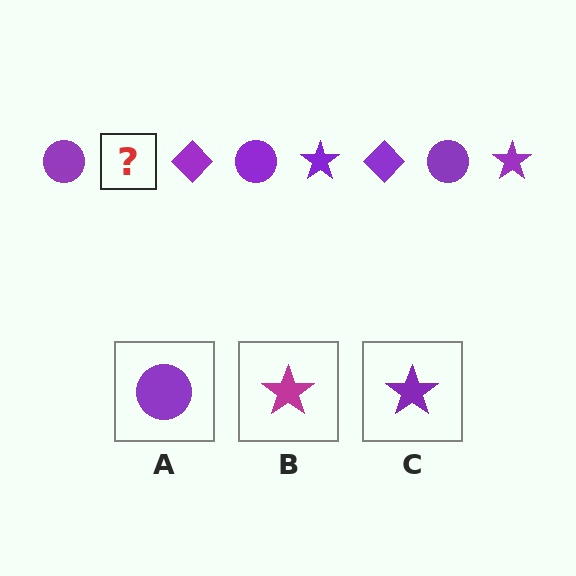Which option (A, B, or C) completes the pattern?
C.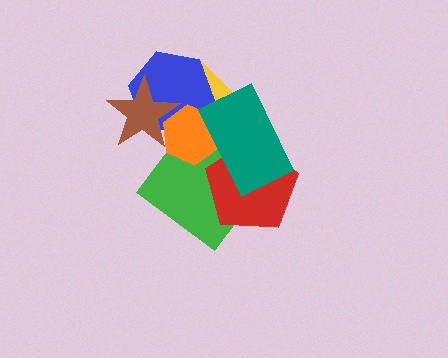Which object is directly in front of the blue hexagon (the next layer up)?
The orange hexagon is directly in front of the blue hexagon.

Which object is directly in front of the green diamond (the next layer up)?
The yellow diamond is directly in front of the green diamond.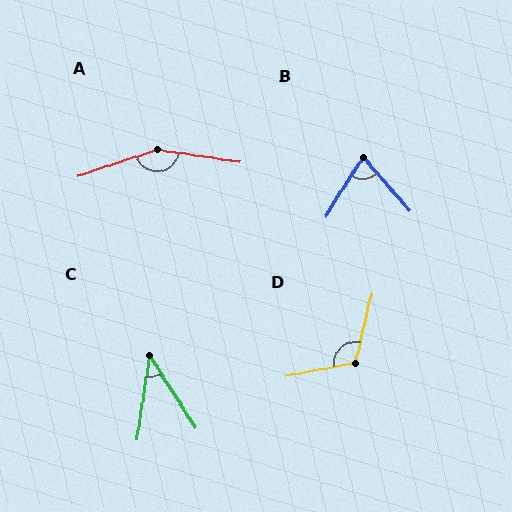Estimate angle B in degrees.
Approximately 74 degrees.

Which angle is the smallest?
C, at approximately 41 degrees.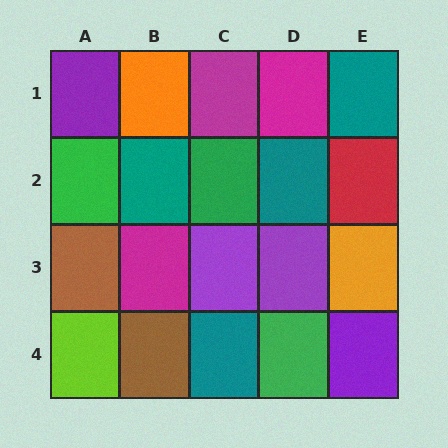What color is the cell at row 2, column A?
Green.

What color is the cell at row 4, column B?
Brown.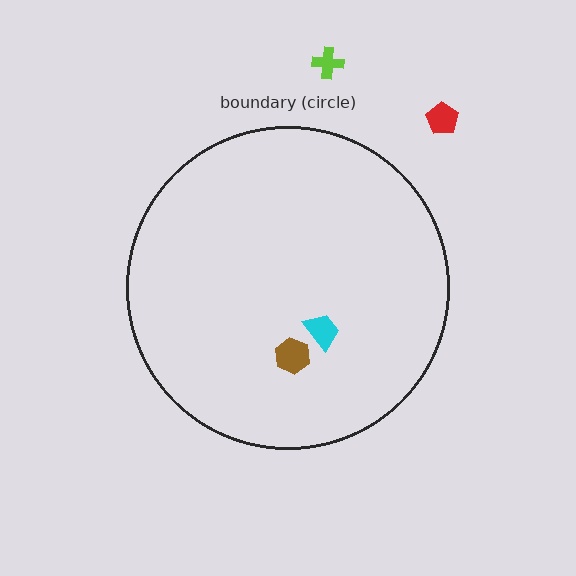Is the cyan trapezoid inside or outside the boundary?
Inside.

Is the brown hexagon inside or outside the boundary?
Inside.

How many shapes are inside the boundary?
2 inside, 2 outside.